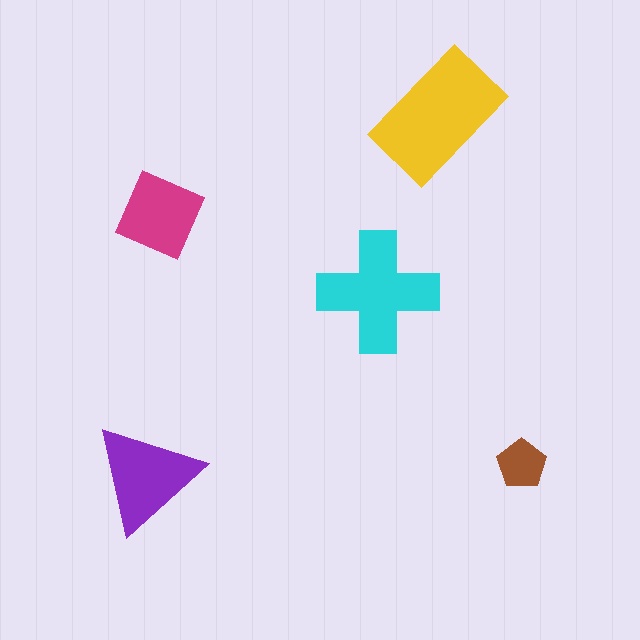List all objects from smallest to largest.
The brown pentagon, the magenta square, the purple triangle, the cyan cross, the yellow rectangle.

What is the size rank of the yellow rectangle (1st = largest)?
1st.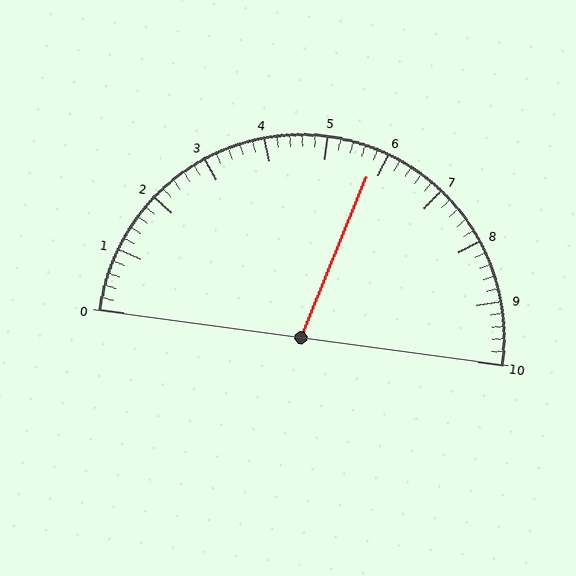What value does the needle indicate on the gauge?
The needle indicates approximately 5.8.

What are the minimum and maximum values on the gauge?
The gauge ranges from 0 to 10.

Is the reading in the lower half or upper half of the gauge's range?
The reading is in the upper half of the range (0 to 10).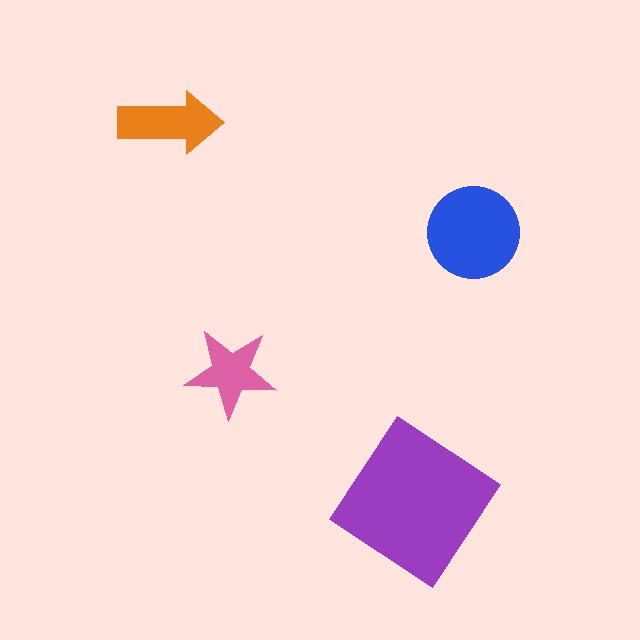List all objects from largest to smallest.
The purple diamond, the blue circle, the orange arrow, the pink star.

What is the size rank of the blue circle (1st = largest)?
2nd.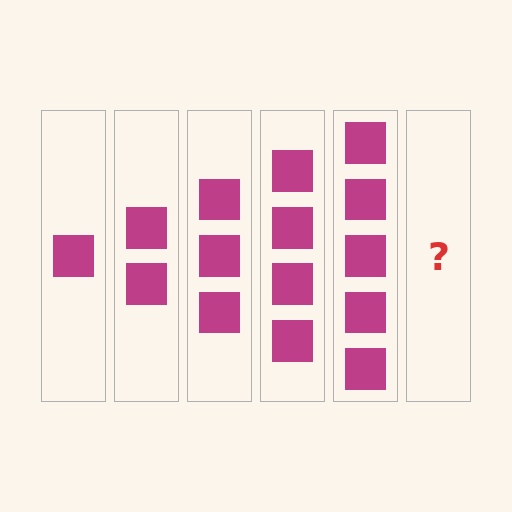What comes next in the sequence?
The next element should be 6 squares.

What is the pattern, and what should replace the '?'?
The pattern is that each step adds one more square. The '?' should be 6 squares.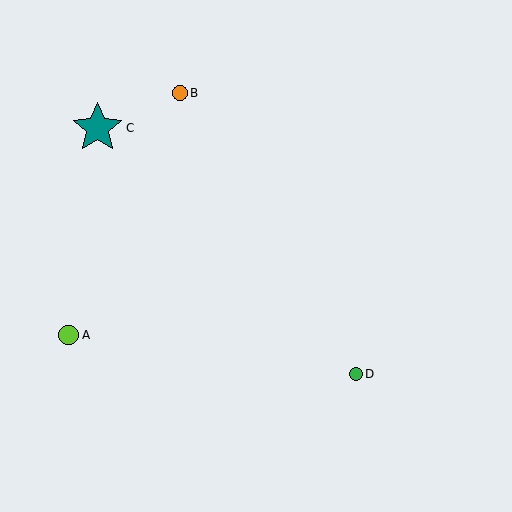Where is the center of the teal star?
The center of the teal star is at (97, 128).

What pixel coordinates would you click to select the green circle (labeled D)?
Click at (356, 374) to select the green circle D.